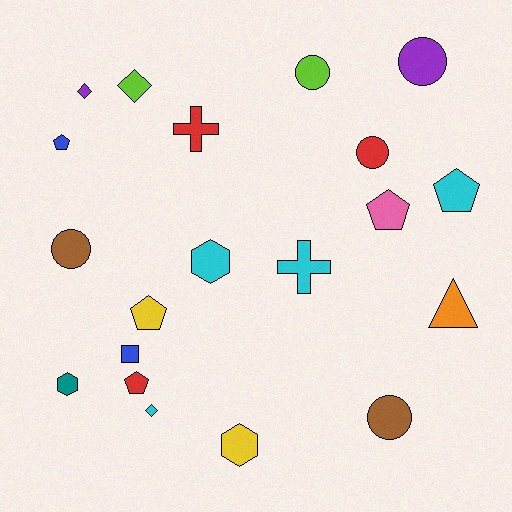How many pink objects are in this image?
There is 1 pink object.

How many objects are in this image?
There are 20 objects.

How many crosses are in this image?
There are 2 crosses.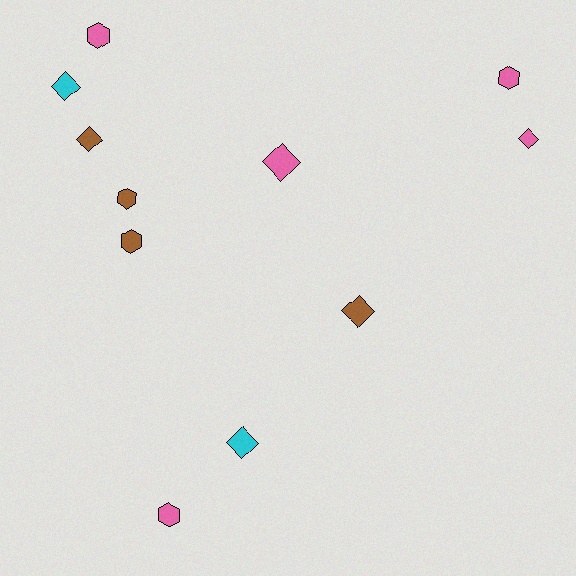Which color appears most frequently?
Pink, with 5 objects.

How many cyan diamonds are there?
There are 2 cyan diamonds.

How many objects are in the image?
There are 11 objects.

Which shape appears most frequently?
Diamond, with 6 objects.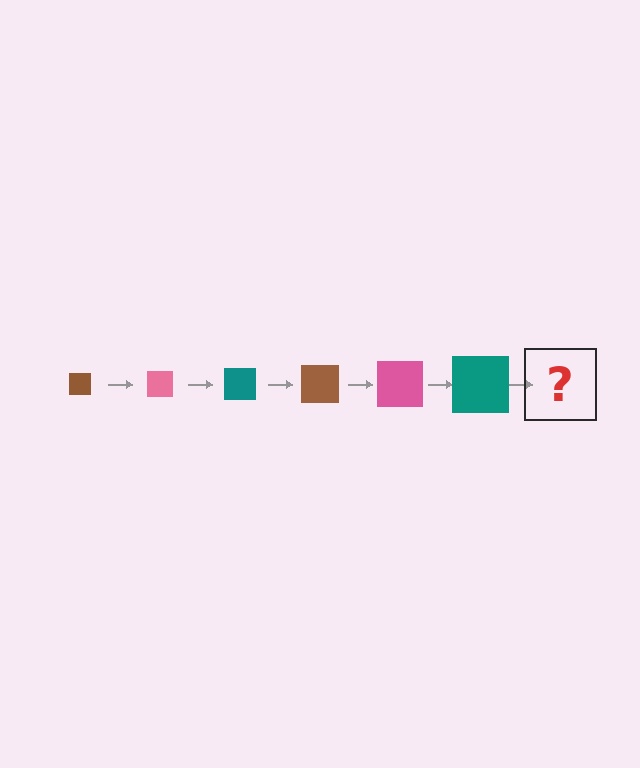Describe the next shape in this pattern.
It should be a brown square, larger than the previous one.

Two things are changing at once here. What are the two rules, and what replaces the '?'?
The two rules are that the square grows larger each step and the color cycles through brown, pink, and teal. The '?' should be a brown square, larger than the previous one.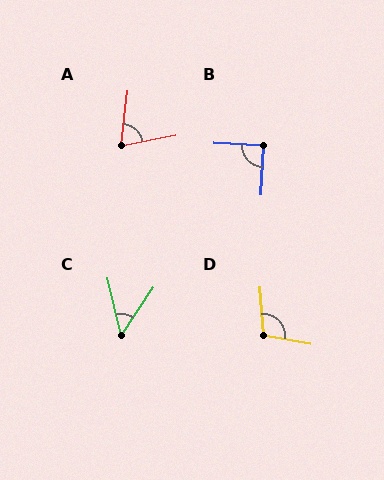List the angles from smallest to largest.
C (47°), A (73°), B (90°), D (105°).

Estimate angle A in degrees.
Approximately 73 degrees.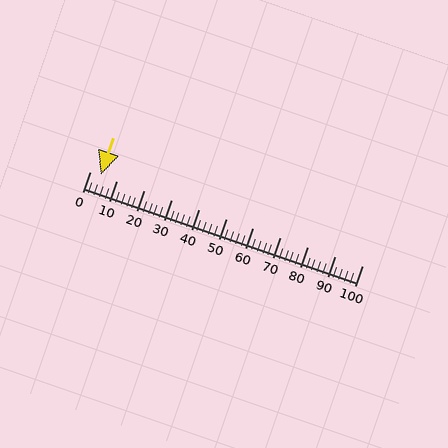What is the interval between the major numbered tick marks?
The major tick marks are spaced 10 units apart.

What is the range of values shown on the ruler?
The ruler shows values from 0 to 100.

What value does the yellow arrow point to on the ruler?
The yellow arrow points to approximately 4.